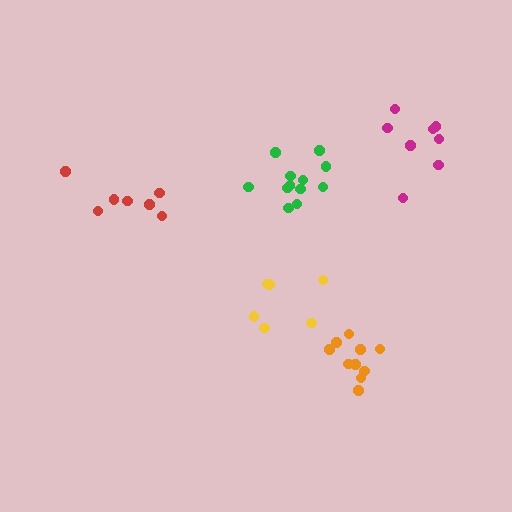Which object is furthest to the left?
The red cluster is leftmost.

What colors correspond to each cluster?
The clusters are colored: green, yellow, orange, red, magenta.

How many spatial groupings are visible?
There are 5 spatial groupings.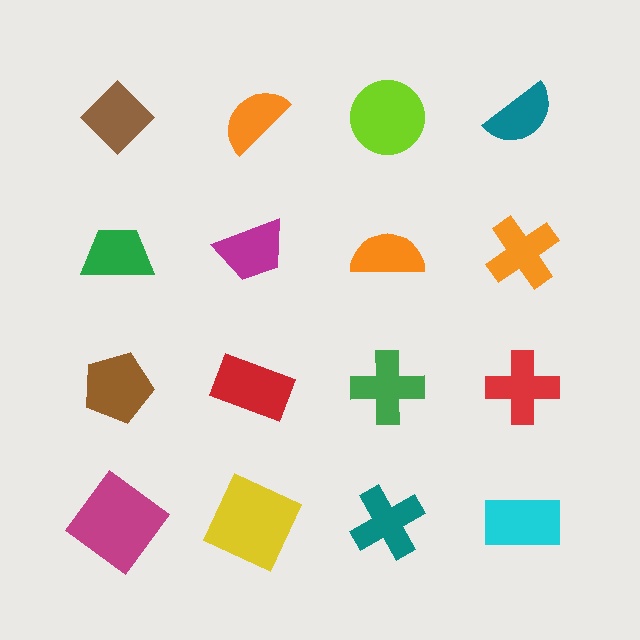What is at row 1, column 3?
A lime circle.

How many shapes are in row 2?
4 shapes.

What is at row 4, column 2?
A yellow square.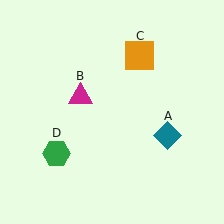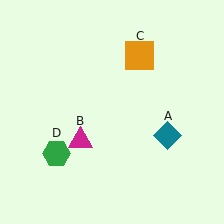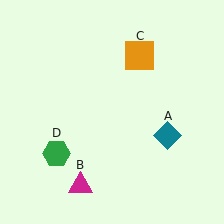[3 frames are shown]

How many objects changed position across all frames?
1 object changed position: magenta triangle (object B).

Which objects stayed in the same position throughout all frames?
Teal diamond (object A) and orange square (object C) and green hexagon (object D) remained stationary.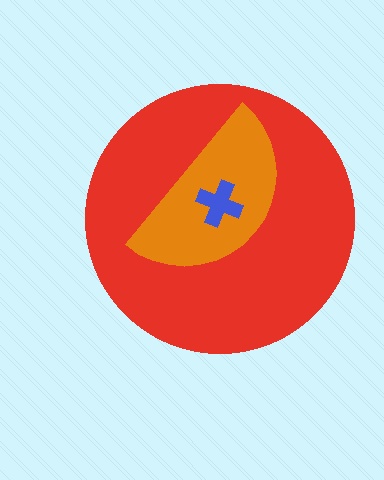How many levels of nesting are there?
3.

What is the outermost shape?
The red circle.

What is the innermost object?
The blue cross.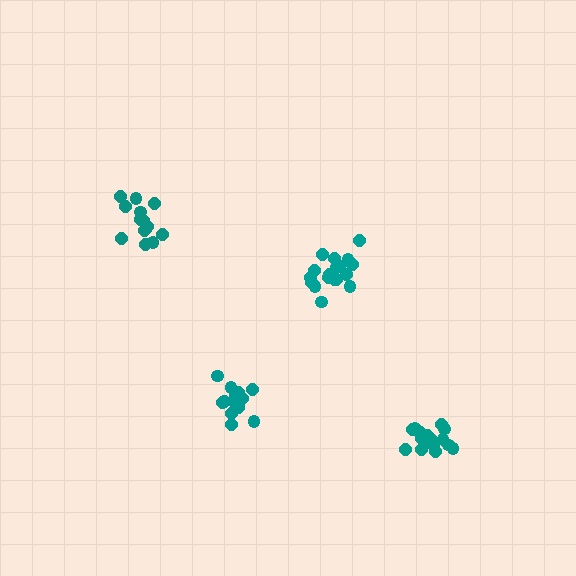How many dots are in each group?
Group 1: 18 dots, Group 2: 17 dots, Group 3: 14 dots, Group 4: 19 dots (68 total).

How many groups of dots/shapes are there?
There are 4 groups.